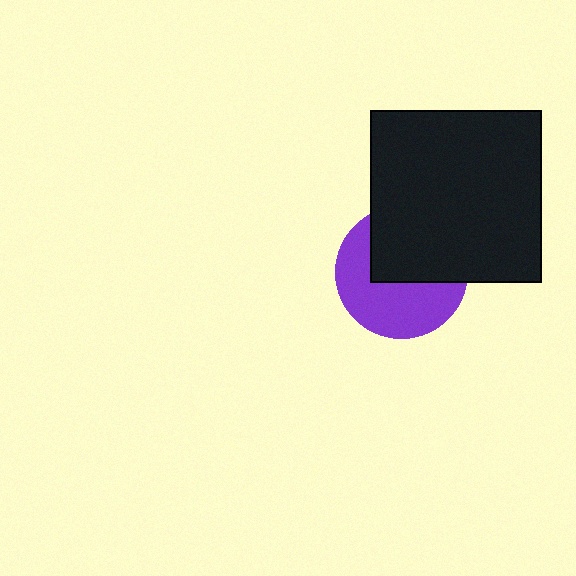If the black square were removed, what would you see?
You would see the complete purple circle.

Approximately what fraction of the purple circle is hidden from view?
Roughly 47% of the purple circle is hidden behind the black square.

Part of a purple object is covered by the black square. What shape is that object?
It is a circle.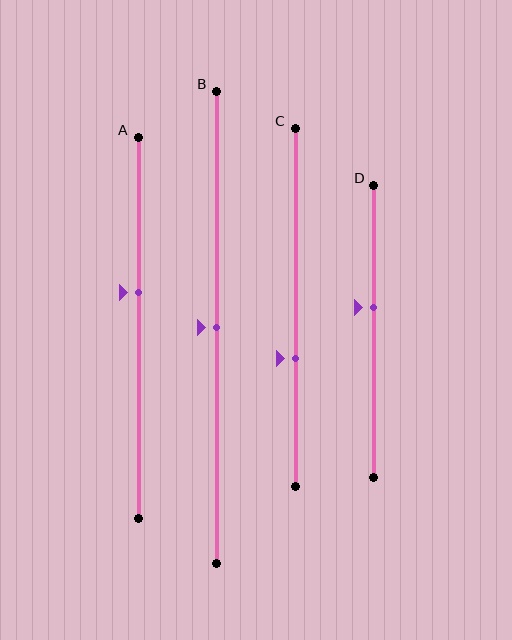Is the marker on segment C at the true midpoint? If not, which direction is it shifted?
No, the marker on segment C is shifted downward by about 14% of the segment length.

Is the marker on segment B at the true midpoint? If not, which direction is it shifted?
Yes, the marker on segment B is at the true midpoint.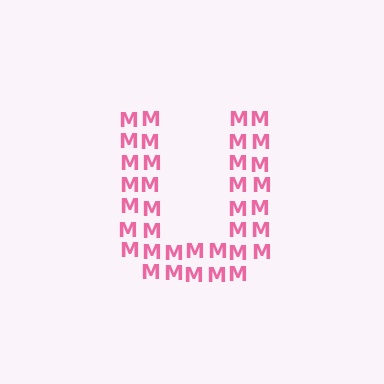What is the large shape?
The large shape is the letter U.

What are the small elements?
The small elements are letter M's.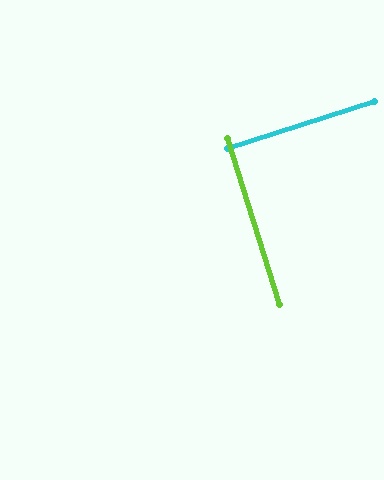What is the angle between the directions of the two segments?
Approximately 89 degrees.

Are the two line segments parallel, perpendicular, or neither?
Perpendicular — they meet at approximately 89°.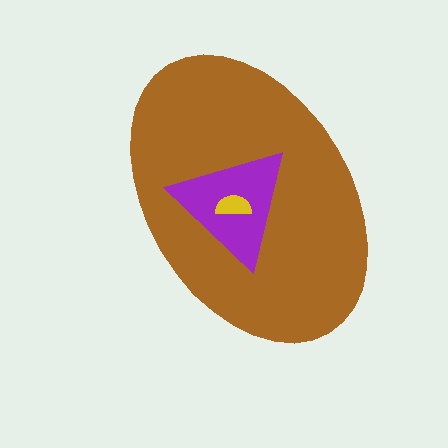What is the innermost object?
The yellow semicircle.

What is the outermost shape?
The brown ellipse.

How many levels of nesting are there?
3.